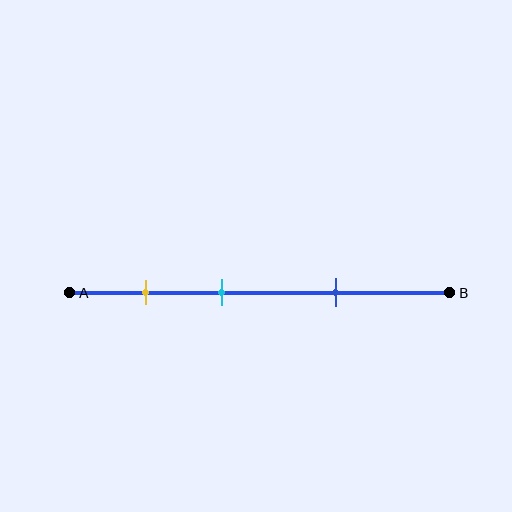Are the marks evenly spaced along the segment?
Yes, the marks are approximately evenly spaced.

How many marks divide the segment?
There are 3 marks dividing the segment.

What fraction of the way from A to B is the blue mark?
The blue mark is approximately 70% (0.7) of the way from A to B.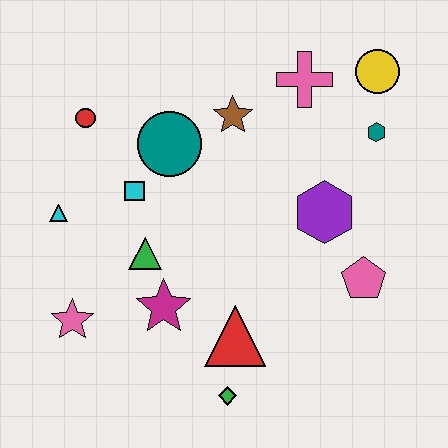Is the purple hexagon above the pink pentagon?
Yes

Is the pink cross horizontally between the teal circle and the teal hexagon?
Yes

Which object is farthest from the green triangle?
The yellow circle is farthest from the green triangle.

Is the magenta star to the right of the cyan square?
Yes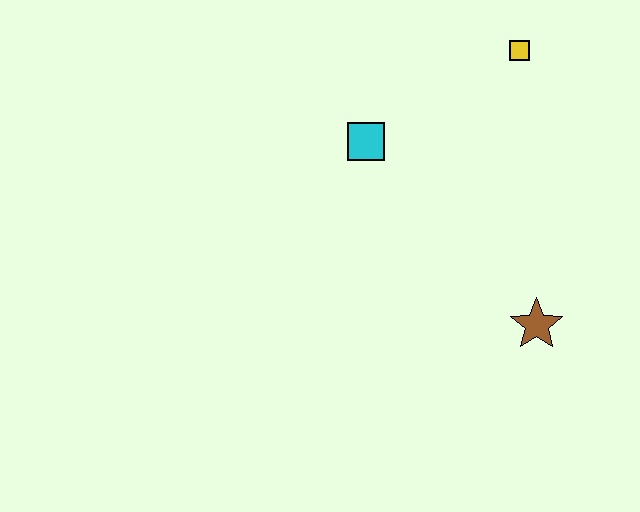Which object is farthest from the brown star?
The yellow square is farthest from the brown star.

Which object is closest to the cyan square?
The yellow square is closest to the cyan square.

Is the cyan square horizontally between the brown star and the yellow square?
No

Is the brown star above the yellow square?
No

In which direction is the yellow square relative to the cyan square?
The yellow square is to the right of the cyan square.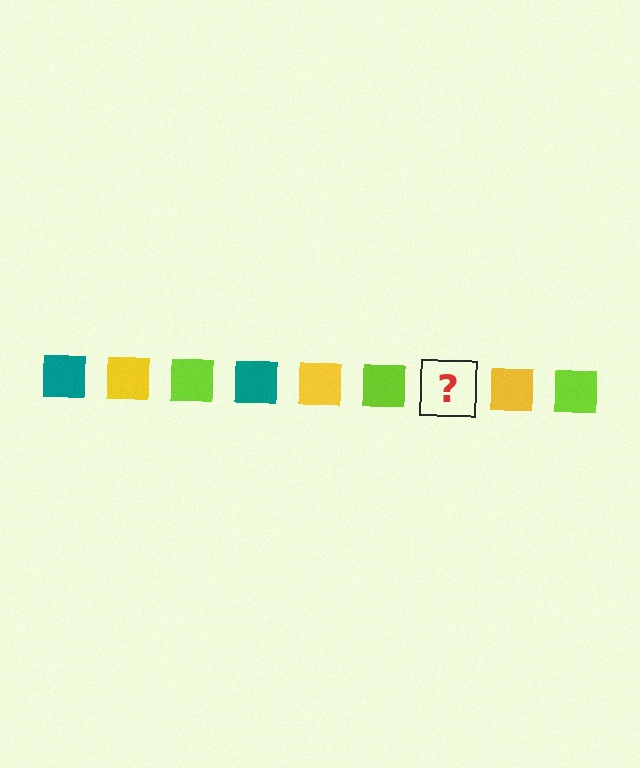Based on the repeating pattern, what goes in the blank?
The blank should be a teal square.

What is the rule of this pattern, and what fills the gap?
The rule is that the pattern cycles through teal, yellow, lime squares. The gap should be filled with a teal square.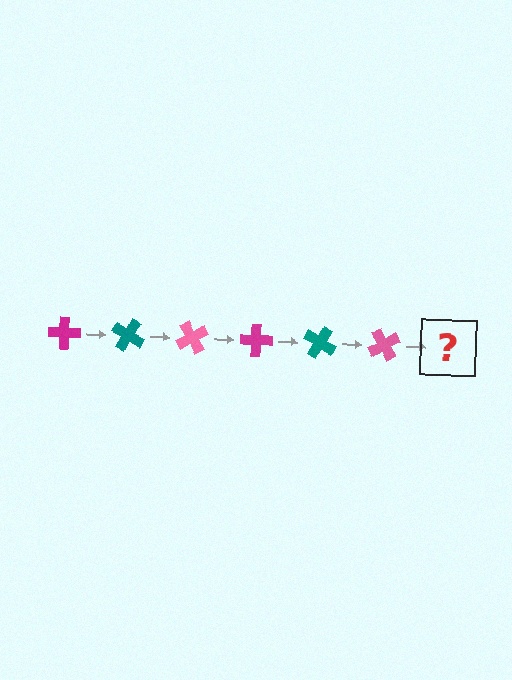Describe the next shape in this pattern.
It should be a magenta cross, rotated 180 degrees from the start.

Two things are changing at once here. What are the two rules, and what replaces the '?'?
The two rules are that it rotates 30 degrees each step and the color cycles through magenta, teal, and pink. The '?' should be a magenta cross, rotated 180 degrees from the start.